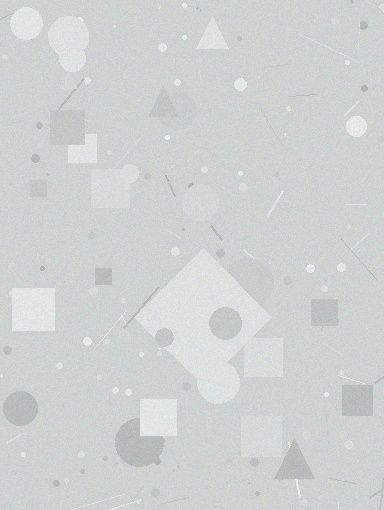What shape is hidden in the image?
A diamond is hidden in the image.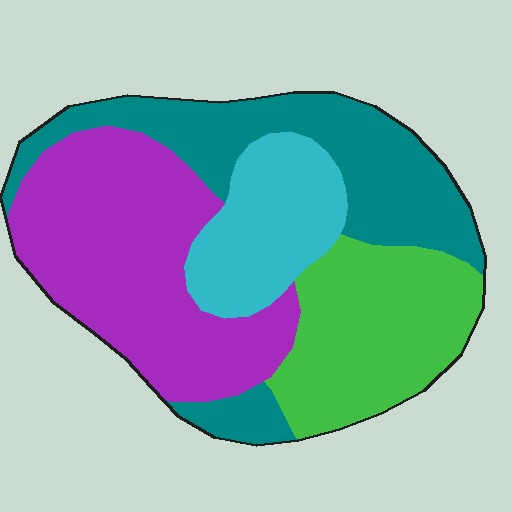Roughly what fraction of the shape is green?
Green covers 23% of the shape.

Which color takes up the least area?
Cyan, at roughly 15%.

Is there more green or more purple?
Purple.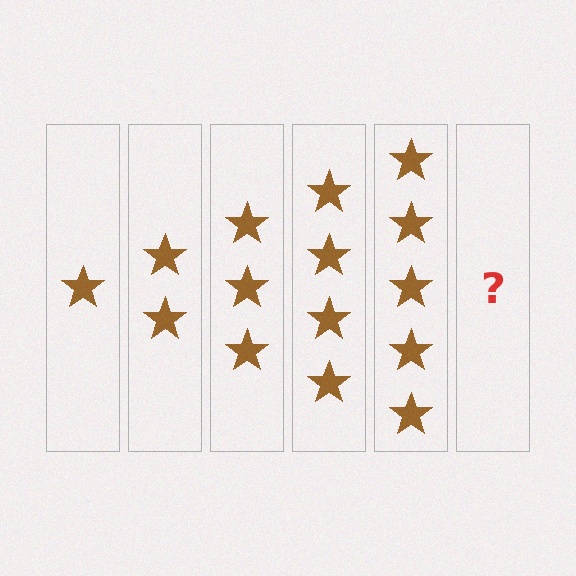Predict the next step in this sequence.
The next step is 6 stars.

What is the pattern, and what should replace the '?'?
The pattern is that each step adds one more star. The '?' should be 6 stars.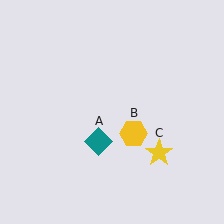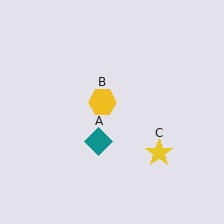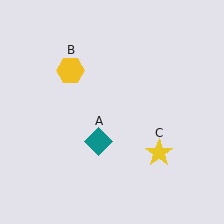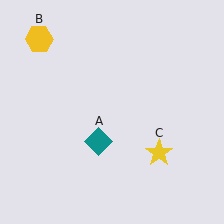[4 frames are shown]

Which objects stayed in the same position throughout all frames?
Teal diamond (object A) and yellow star (object C) remained stationary.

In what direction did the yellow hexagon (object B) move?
The yellow hexagon (object B) moved up and to the left.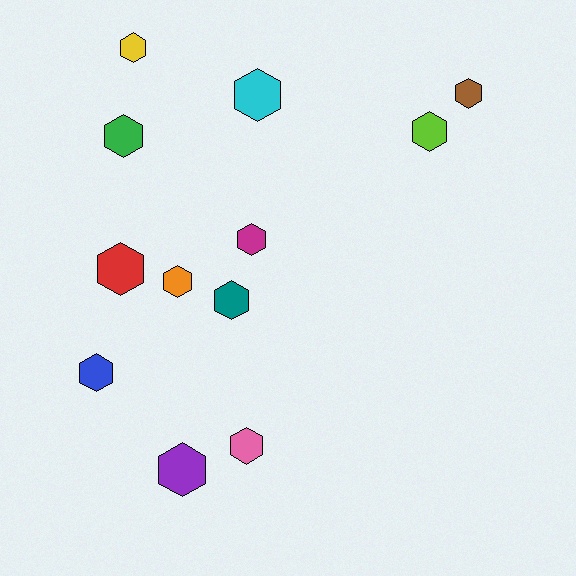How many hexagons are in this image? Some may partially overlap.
There are 12 hexagons.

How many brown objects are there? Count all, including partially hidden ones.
There is 1 brown object.